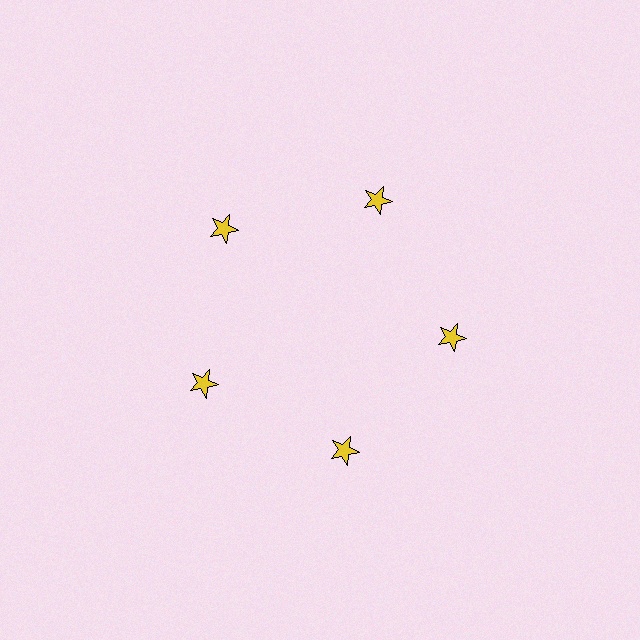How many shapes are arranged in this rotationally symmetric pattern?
There are 5 shapes, arranged in 5 groups of 1.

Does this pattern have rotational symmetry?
Yes, this pattern has 5-fold rotational symmetry. It looks the same after rotating 72 degrees around the center.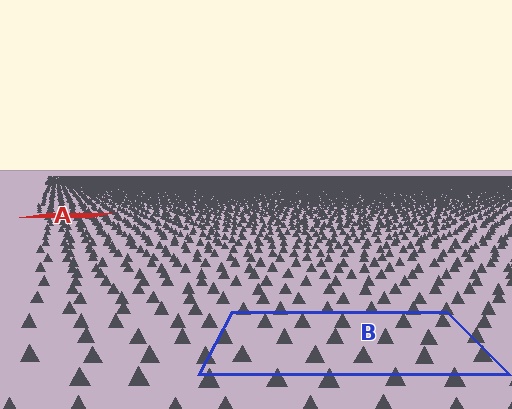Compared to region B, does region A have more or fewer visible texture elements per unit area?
Region A has more texture elements per unit area — they are packed more densely because it is farther away.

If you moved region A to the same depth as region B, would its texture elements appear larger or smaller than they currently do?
They would appear larger. At a closer depth, the same texture elements are projected at a bigger on-screen size.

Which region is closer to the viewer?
Region B is closer. The texture elements there are larger and more spread out.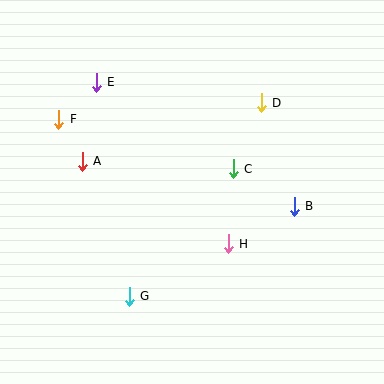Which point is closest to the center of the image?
Point C at (233, 169) is closest to the center.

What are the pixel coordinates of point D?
Point D is at (261, 103).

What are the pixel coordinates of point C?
Point C is at (233, 169).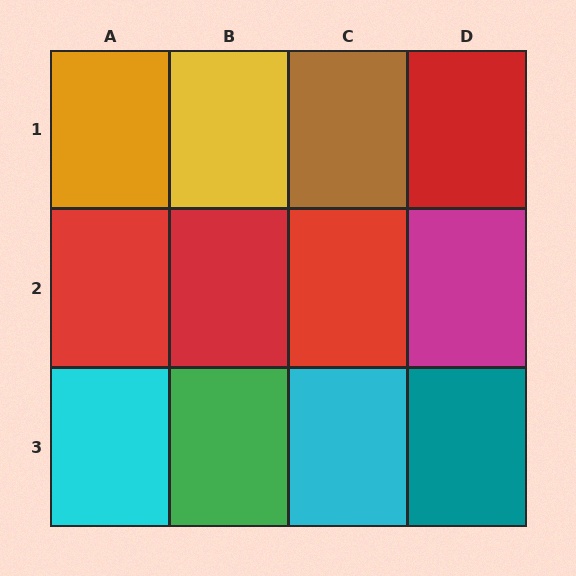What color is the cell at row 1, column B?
Yellow.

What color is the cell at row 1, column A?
Orange.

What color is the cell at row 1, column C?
Brown.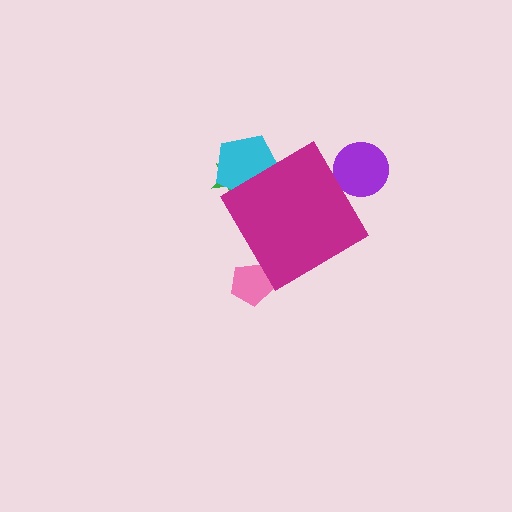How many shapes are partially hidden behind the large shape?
4 shapes are partially hidden.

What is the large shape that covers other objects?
A magenta diamond.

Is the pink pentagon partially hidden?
Yes, the pink pentagon is partially hidden behind the magenta diamond.